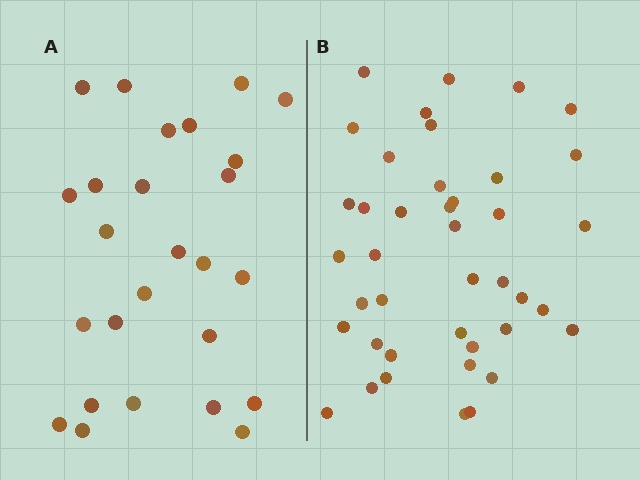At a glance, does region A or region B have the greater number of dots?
Region B (the right region) has more dots.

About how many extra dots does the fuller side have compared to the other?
Region B has approximately 15 more dots than region A.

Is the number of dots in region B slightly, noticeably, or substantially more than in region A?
Region B has substantially more. The ratio is roughly 1.6 to 1.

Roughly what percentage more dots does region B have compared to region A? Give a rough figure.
About 60% more.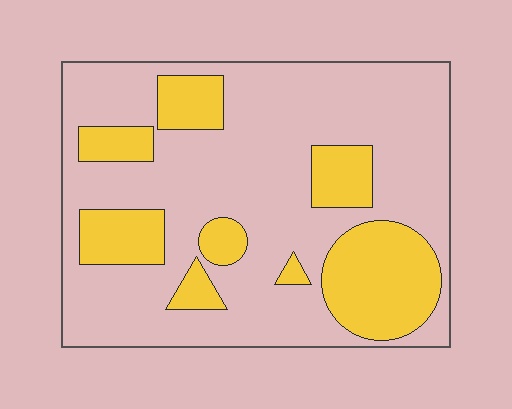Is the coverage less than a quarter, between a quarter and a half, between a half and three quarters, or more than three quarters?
Between a quarter and a half.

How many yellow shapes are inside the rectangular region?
8.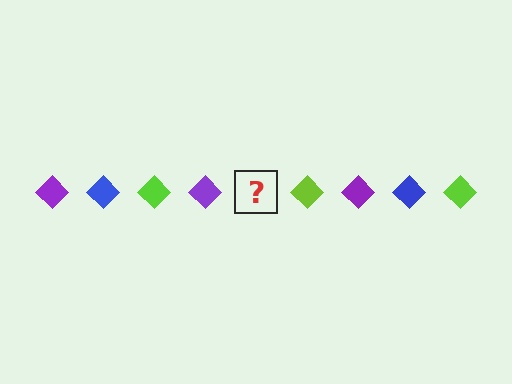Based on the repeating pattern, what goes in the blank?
The blank should be a blue diamond.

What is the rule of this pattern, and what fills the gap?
The rule is that the pattern cycles through purple, blue, lime diamonds. The gap should be filled with a blue diamond.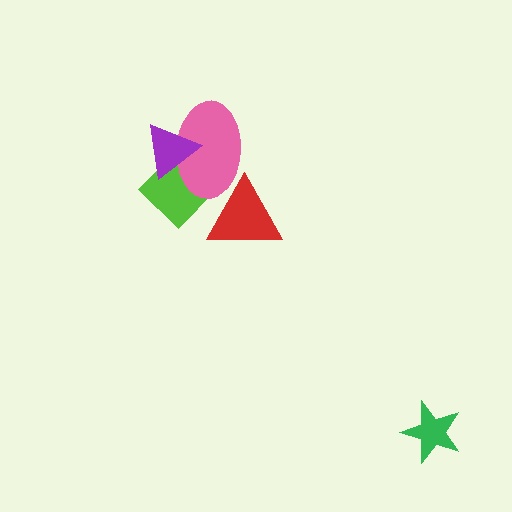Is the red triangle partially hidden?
No, no other shape covers it.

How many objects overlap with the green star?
0 objects overlap with the green star.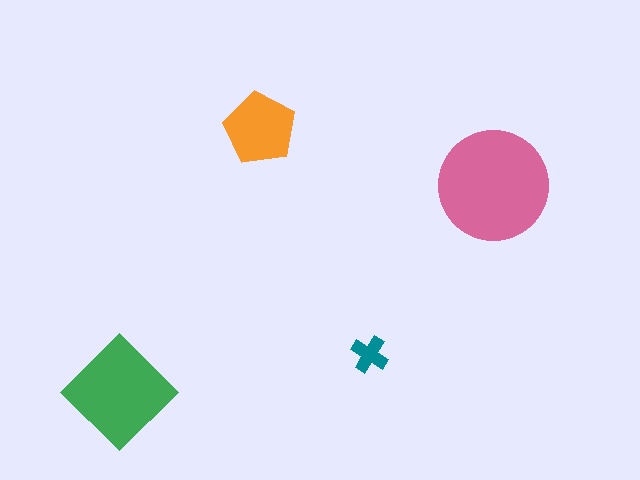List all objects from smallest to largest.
The teal cross, the orange pentagon, the green diamond, the pink circle.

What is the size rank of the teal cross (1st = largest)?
4th.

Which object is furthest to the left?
The green diamond is leftmost.